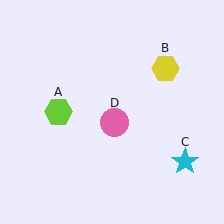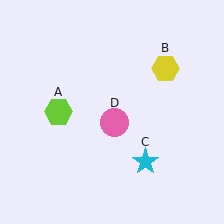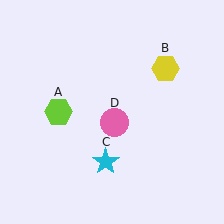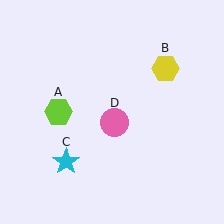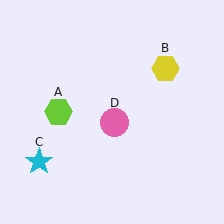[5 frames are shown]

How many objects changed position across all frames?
1 object changed position: cyan star (object C).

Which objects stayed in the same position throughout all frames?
Lime hexagon (object A) and yellow hexagon (object B) and pink circle (object D) remained stationary.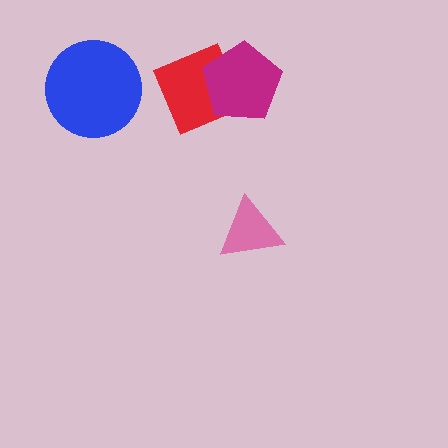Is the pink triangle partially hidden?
No, no other shape covers it.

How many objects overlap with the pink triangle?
0 objects overlap with the pink triangle.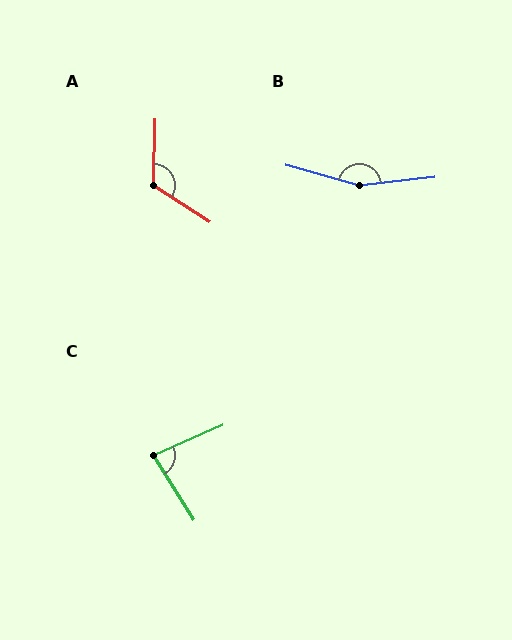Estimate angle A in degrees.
Approximately 121 degrees.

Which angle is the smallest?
C, at approximately 82 degrees.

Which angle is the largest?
B, at approximately 158 degrees.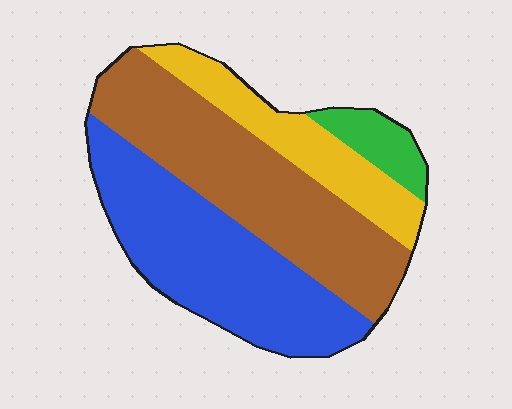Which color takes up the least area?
Green, at roughly 5%.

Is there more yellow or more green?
Yellow.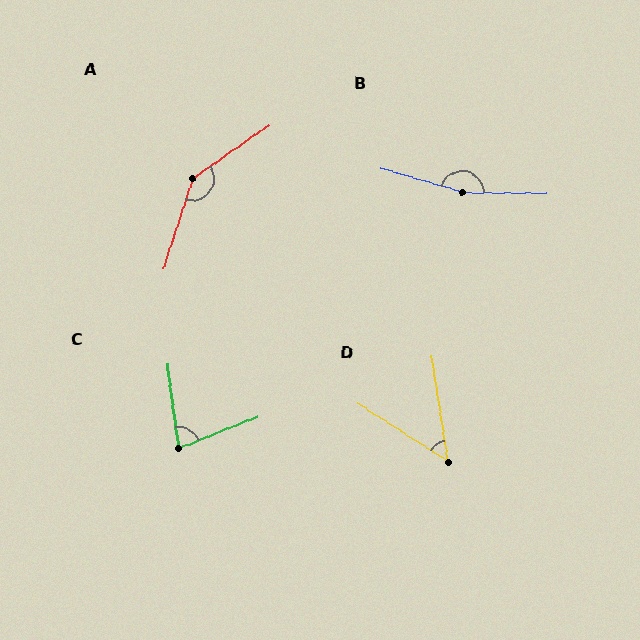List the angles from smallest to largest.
D (49°), C (76°), A (143°), B (164°).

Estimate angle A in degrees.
Approximately 143 degrees.